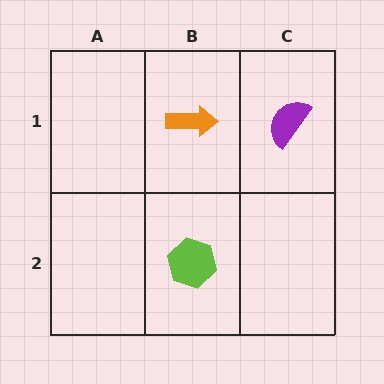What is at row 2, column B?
A lime hexagon.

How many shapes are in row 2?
1 shape.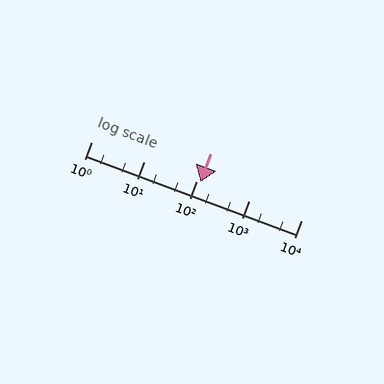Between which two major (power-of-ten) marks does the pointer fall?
The pointer is between 100 and 1000.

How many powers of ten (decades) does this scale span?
The scale spans 4 decades, from 1 to 10000.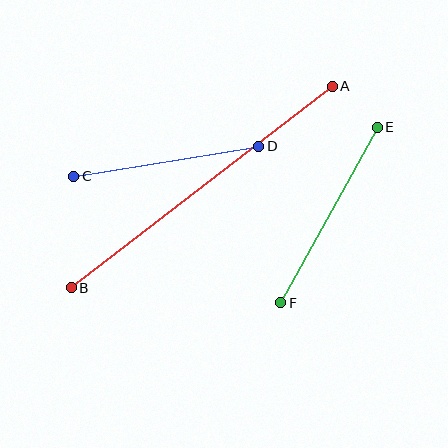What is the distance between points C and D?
The distance is approximately 188 pixels.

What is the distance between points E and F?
The distance is approximately 201 pixels.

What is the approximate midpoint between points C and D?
The midpoint is at approximately (166, 161) pixels.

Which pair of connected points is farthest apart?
Points A and B are farthest apart.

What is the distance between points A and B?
The distance is approximately 330 pixels.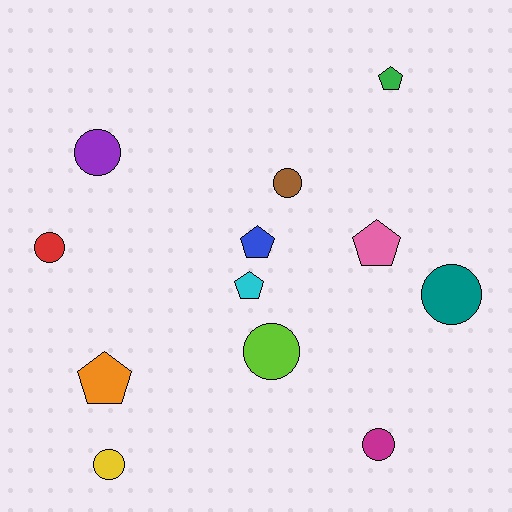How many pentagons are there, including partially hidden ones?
There are 5 pentagons.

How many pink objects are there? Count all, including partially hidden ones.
There is 1 pink object.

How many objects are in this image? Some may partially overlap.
There are 12 objects.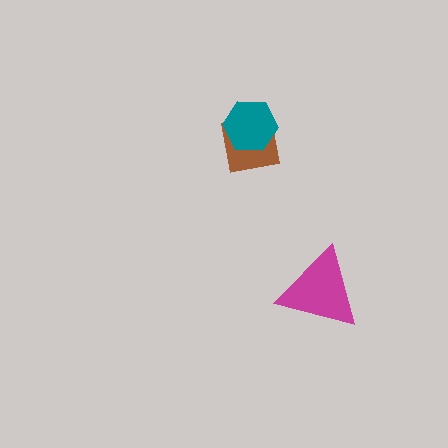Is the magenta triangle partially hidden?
No, no other shape covers it.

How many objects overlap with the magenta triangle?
0 objects overlap with the magenta triangle.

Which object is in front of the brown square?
The teal hexagon is in front of the brown square.